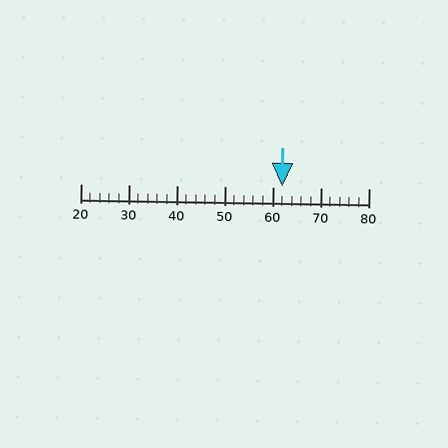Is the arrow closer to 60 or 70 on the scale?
The arrow is closer to 60.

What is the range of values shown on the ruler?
The ruler shows values from 20 to 80.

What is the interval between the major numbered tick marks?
The major tick marks are spaced 10 units apart.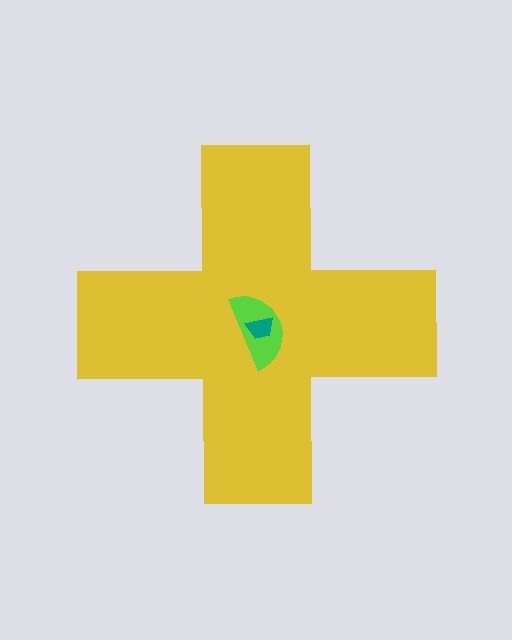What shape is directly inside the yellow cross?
The lime semicircle.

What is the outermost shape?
The yellow cross.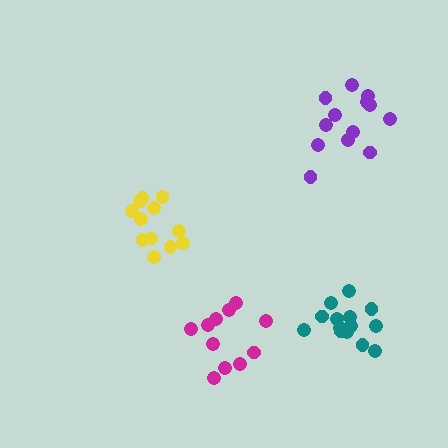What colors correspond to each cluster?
The clusters are colored: purple, magenta, teal, yellow.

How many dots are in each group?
Group 1: 13 dots, Group 2: 11 dots, Group 3: 14 dots, Group 4: 12 dots (50 total).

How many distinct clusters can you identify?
There are 4 distinct clusters.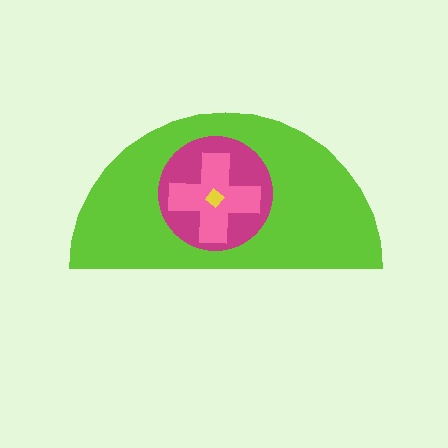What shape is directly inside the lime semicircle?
The magenta circle.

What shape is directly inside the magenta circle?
The pink cross.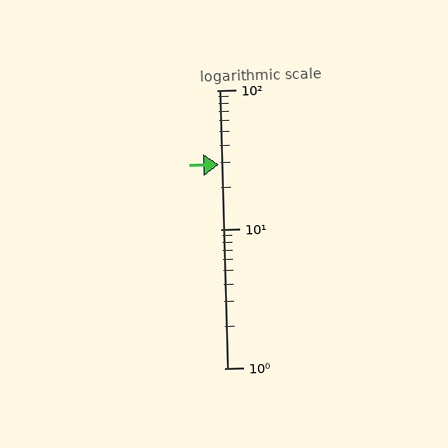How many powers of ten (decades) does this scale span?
The scale spans 2 decades, from 1 to 100.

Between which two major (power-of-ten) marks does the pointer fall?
The pointer is between 10 and 100.